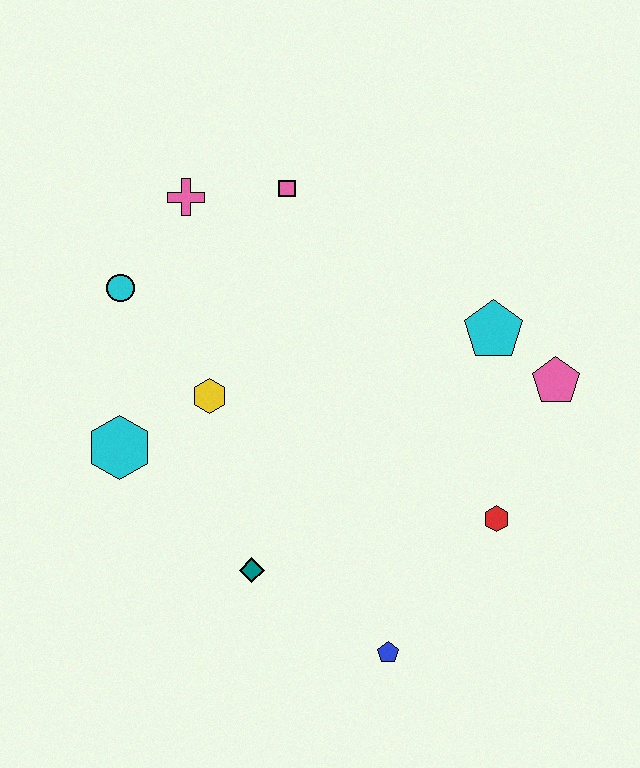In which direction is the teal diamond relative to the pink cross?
The teal diamond is below the pink cross.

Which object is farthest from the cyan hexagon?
The pink pentagon is farthest from the cyan hexagon.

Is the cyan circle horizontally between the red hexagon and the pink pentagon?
No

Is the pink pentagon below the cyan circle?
Yes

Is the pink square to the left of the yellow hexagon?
No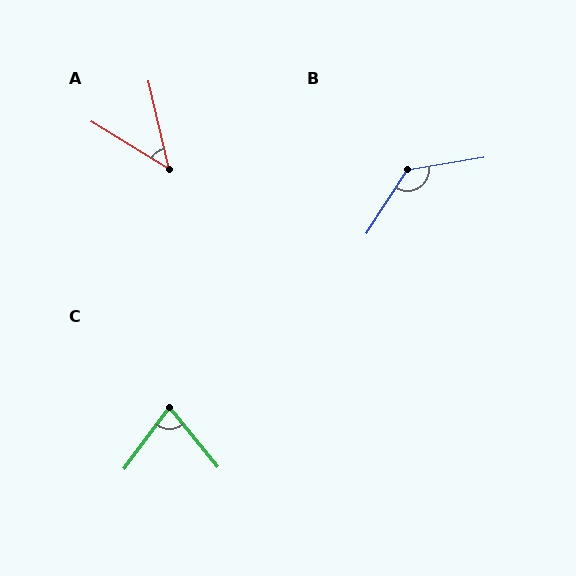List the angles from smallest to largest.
A (46°), C (76°), B (132°).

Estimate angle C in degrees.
Approximately 76 degrees.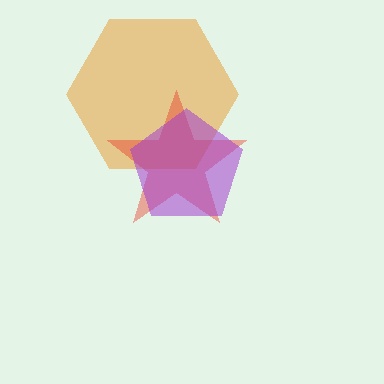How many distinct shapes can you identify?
There are 3 distinct shapes: an orange hexagon, a red star, a purple pentagon.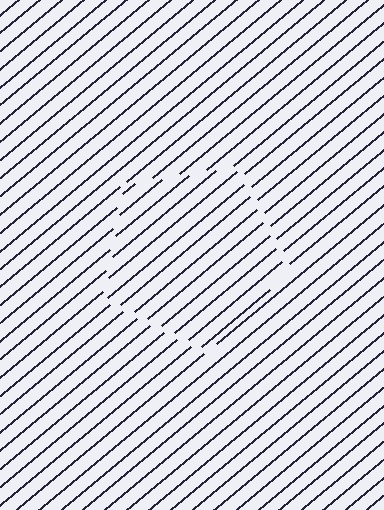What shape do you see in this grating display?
An illusory pentagon. The interior of the shape contains the same grating, shifted by half a period — the contour is defined by the phase discontinuity where line-ends from the inner and outer gratings abut.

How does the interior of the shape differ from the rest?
The interior of the shape contains the same grating, shifted by half a period — the contour is defined by the phase discontinuity where line-ends from the inner and outer gratings abut.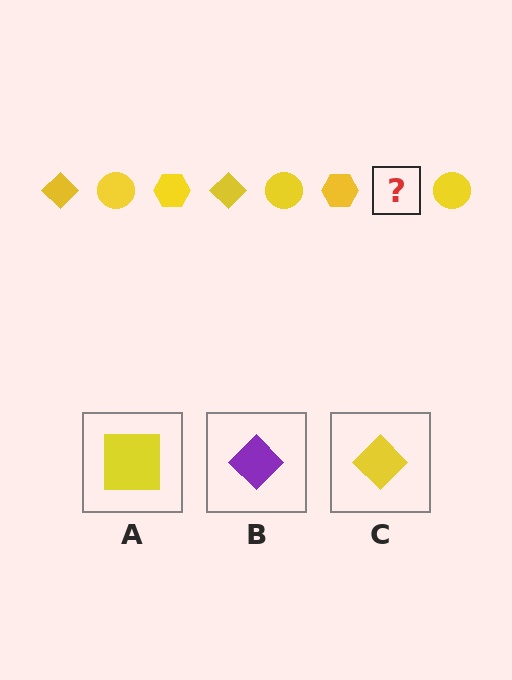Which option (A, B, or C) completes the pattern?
C.